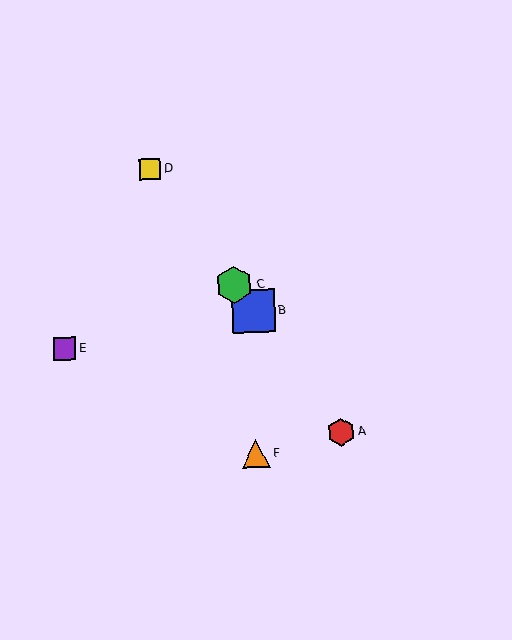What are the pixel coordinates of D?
Object D is at (150, 169).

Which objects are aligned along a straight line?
Objects A, B, C, D are aligned along a straight line.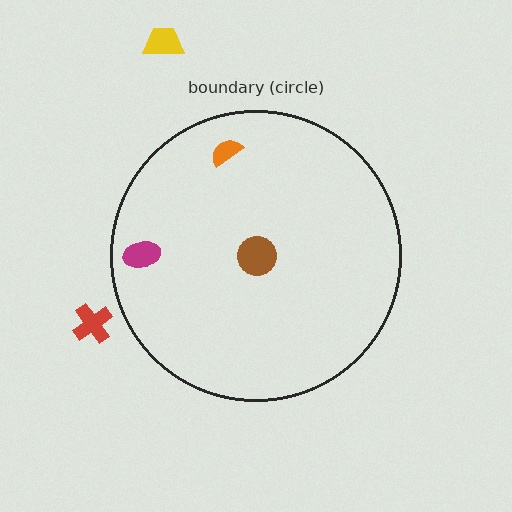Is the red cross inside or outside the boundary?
Outside.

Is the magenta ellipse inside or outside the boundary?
Inside.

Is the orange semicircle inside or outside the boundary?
Inside.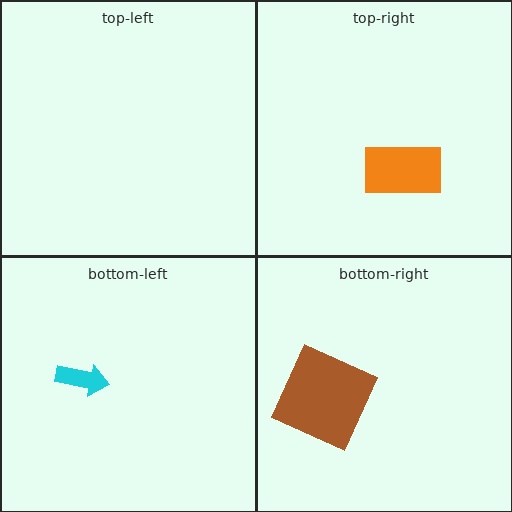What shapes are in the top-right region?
The orange rectangle.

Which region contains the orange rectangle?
The top-right region.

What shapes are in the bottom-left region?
The cyan arrow.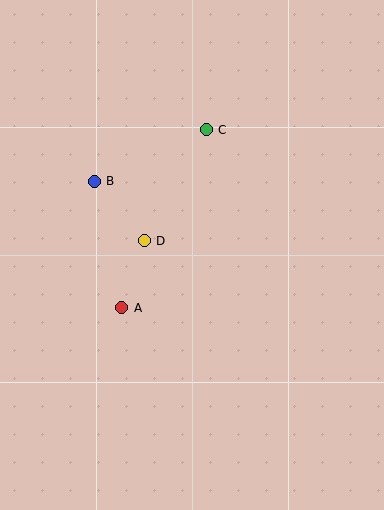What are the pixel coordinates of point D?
Point D is at (144, 241).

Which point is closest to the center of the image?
Point D at (144, 241) is closest to the center.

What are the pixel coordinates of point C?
Point C is at (206, 130).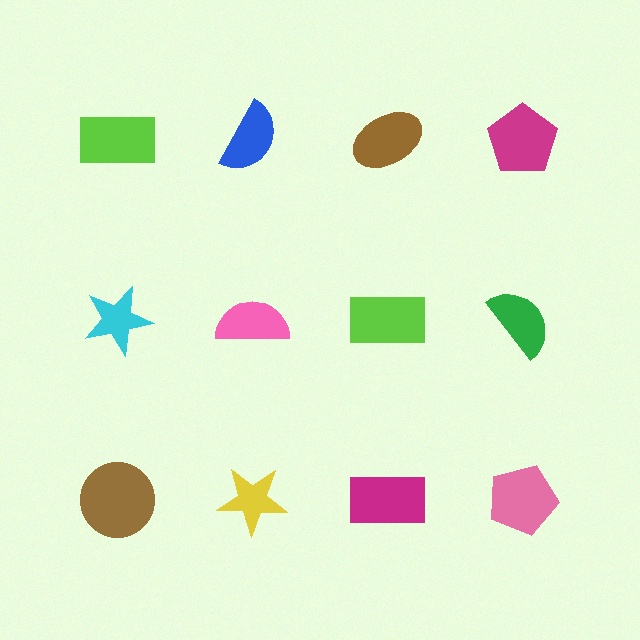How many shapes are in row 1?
4 shapes.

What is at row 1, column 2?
A blue semicircle.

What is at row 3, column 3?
A magenta rectangle.